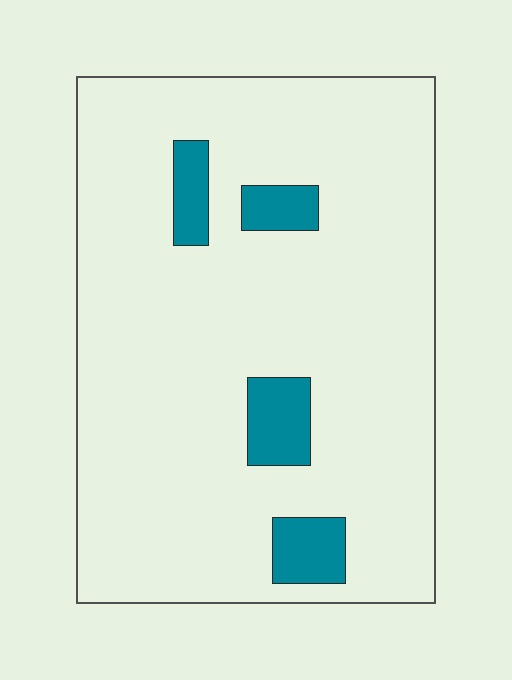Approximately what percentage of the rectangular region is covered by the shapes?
Approximately 10%.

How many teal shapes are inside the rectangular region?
4.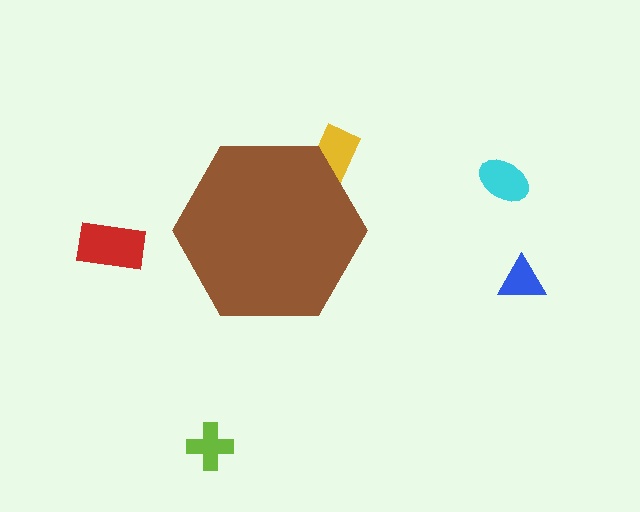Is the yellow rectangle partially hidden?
Yes, the yellow rectangle is partially hidden behind the brown hexagon.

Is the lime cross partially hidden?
No, the lime cross is fully visible.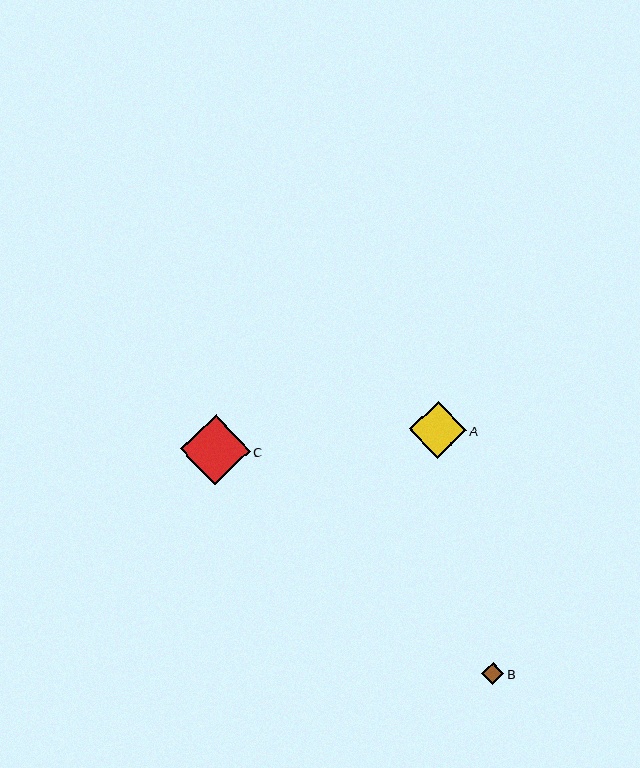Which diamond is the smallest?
Diamond B is the smallest with a size of approximately 22 pixels.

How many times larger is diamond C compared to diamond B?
Diamond C is approximately 3.1 times the size of diamond B.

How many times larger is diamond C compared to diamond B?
Diamond C is approximately 3.1 times the size of diamond B.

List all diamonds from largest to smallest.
From largest to smallest: C, A, B.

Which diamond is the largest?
Diamond C is the largest with a size of approximately 70 pixels.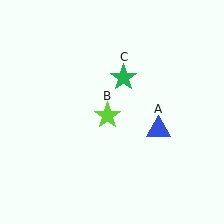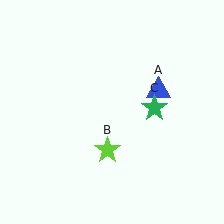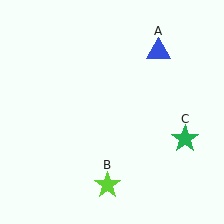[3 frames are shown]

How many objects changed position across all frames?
3 objects changed position: blue triangle (object A), lime star (object B), green star (object C).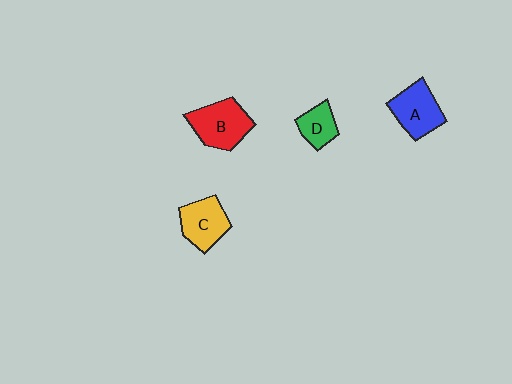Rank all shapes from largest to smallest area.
From largest to smallest: B (red), A (blue), C (yellow), D (green).